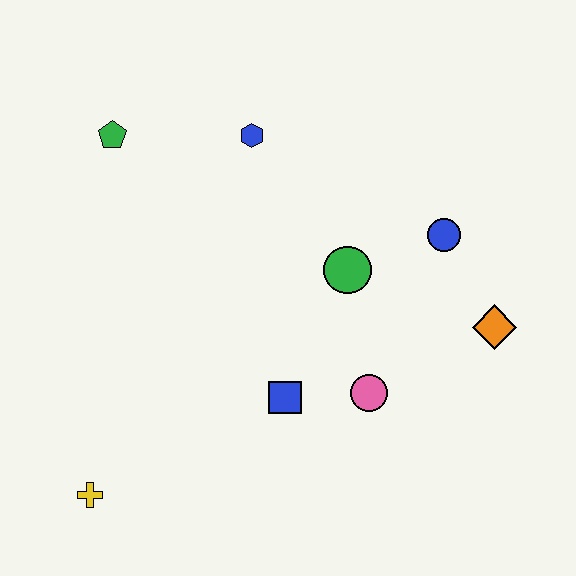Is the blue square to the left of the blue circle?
Yes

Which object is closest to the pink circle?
The blue square is closest to the pink circle.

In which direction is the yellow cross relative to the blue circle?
The yellow cross is to the left of the blue circle.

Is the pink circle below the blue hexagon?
Yes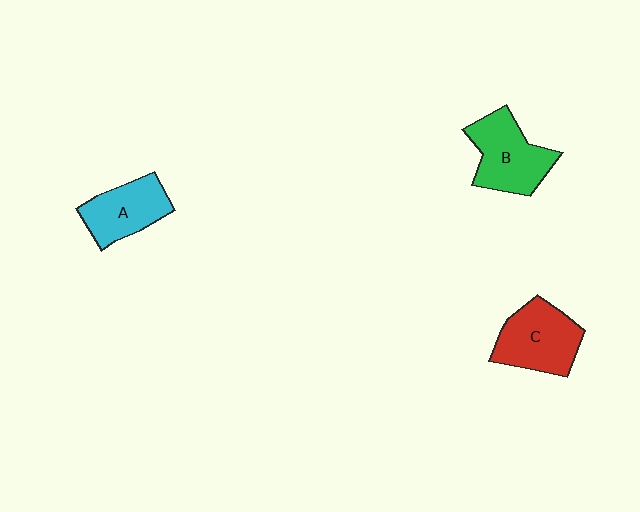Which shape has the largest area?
Shape B (green).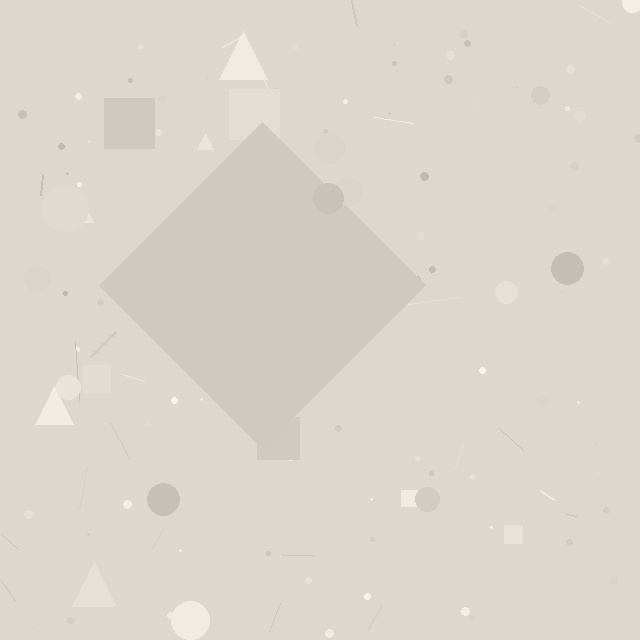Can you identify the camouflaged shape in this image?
The camouflaged shape is a diamond.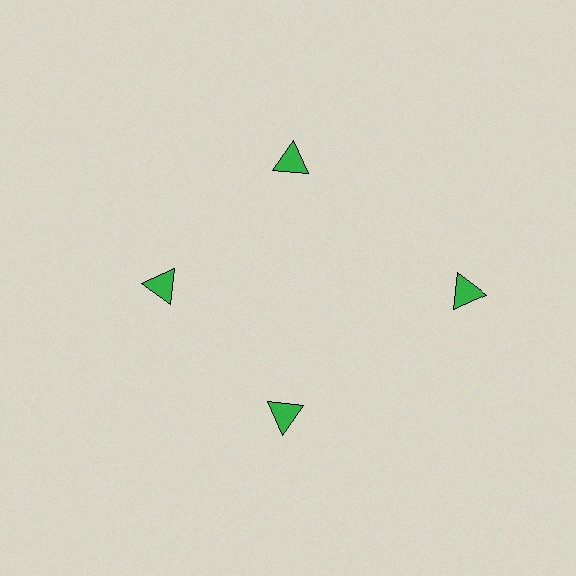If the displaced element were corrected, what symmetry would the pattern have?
It would have 4-fold rotational symmetry — the pattern would map onto itself every 90 degrees.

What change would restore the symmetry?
The symmetry would be restored by moving it inward, back onto the ring so that all 4 triangles sit at equal angles and equal distance from the center.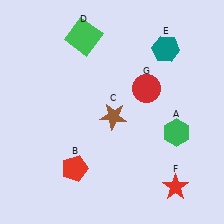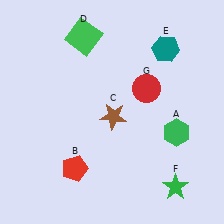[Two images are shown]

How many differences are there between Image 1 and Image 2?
There is 1 difference between the two images.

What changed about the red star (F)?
In Image 1, F is red. In Image 2, it changed to green.